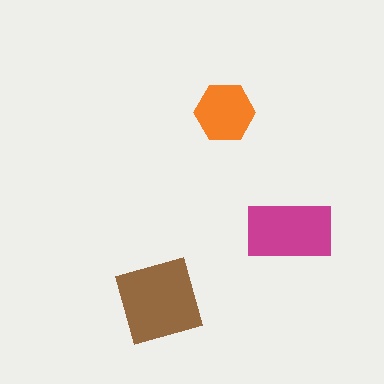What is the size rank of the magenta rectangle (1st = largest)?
2nd.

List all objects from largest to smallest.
The brown square, the magenta rectangle, the orange hexagon.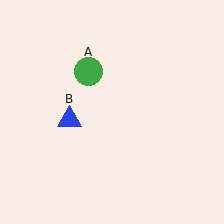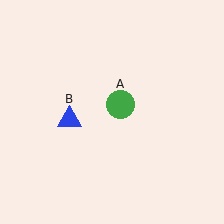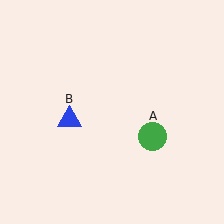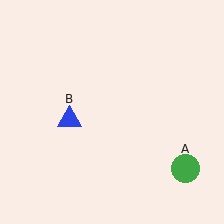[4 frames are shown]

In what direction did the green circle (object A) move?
The green circle (object A) moved down and to the right.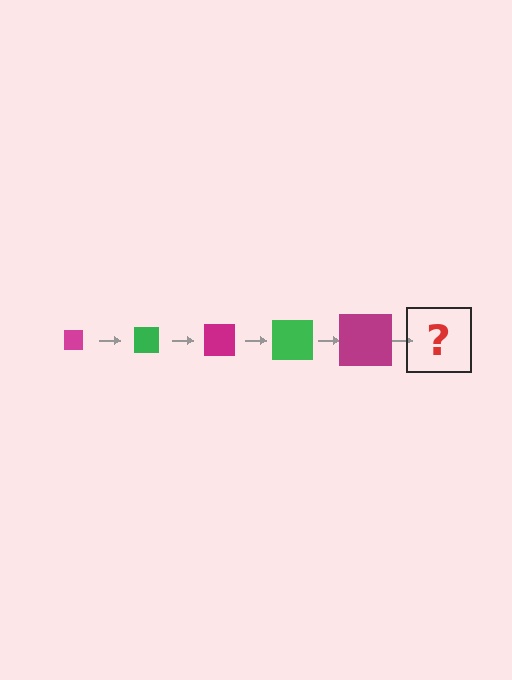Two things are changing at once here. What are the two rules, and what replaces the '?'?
The two rules are that the square grows larger each step and the color cycles through magenta and green. The '?' should be a green square, larger than the previous one.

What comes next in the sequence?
The next element should be a green square, larger than the previous one.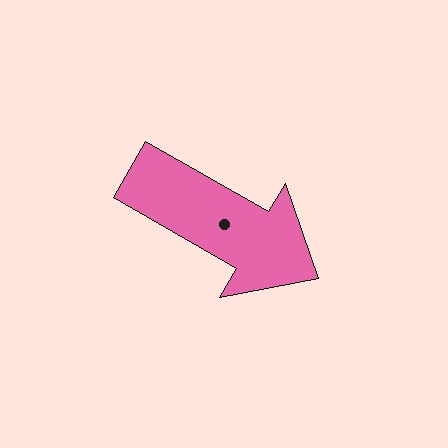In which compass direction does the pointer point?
Southeast.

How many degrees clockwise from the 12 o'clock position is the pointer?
Approximately 120 degrees.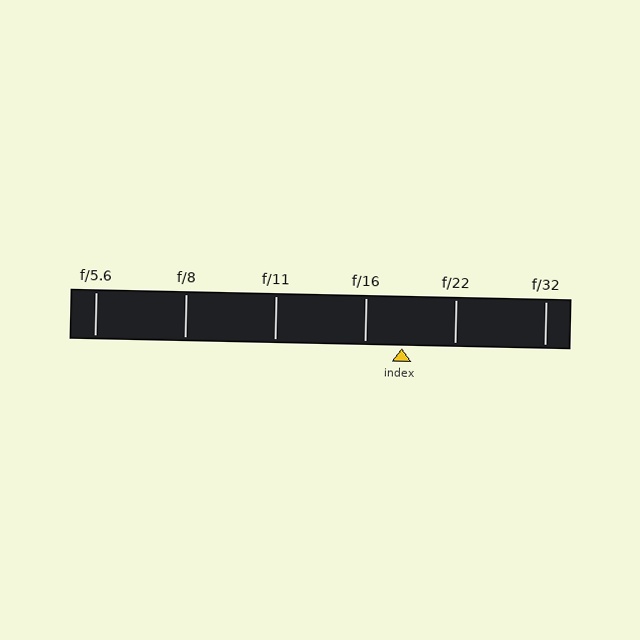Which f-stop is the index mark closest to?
The index mark is closest to f/16.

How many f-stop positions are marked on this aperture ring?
There are 6 f-stop positions marked.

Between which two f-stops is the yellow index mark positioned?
The index mark is between f/16 and f/22.